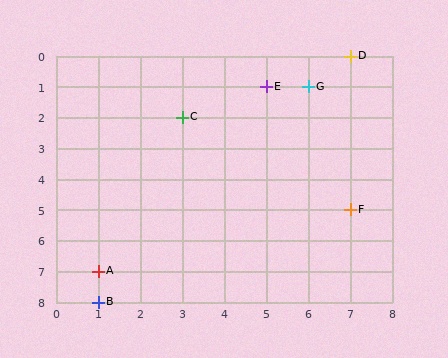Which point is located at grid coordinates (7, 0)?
Point D is at (7, 0).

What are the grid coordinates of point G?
Point G is at grid coordinates (6, 1).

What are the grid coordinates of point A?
Point A is at grid coordinates (1, 7).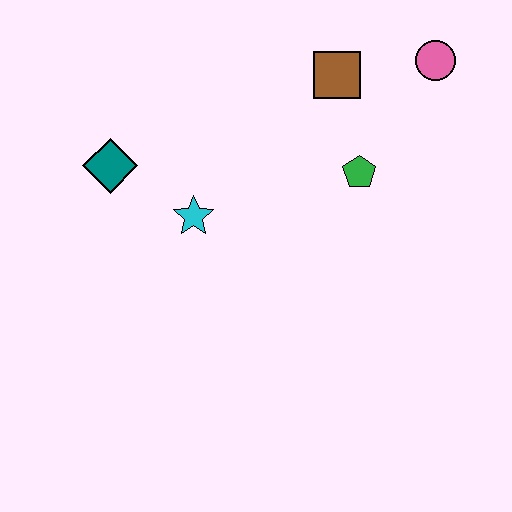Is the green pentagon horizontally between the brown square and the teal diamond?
No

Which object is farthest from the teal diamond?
The pink circle is farthest from the teal diamond.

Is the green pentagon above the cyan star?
Yes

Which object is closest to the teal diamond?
The cyan star is closest to the teal diamond.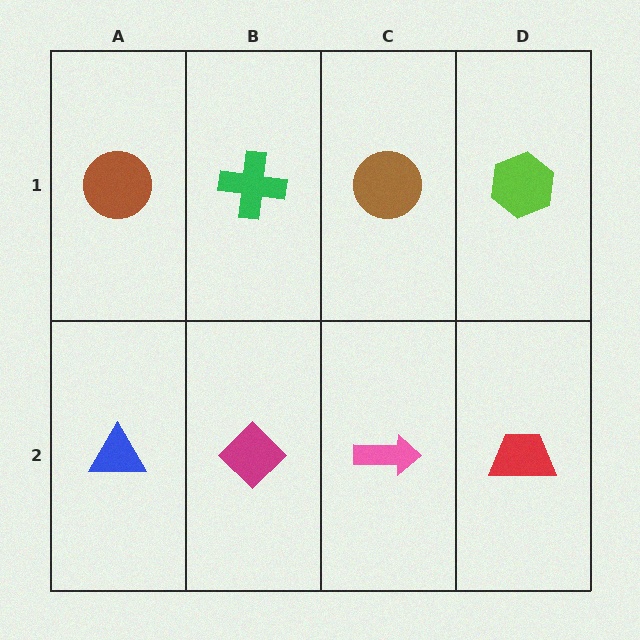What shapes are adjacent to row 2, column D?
A lime hexagon (row 1, column D), a pink arrow (row 2, column C).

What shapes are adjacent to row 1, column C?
A pink arrow (row 2, column C), a green cross (row 1, column B), a lime hexagon (row 1, column D).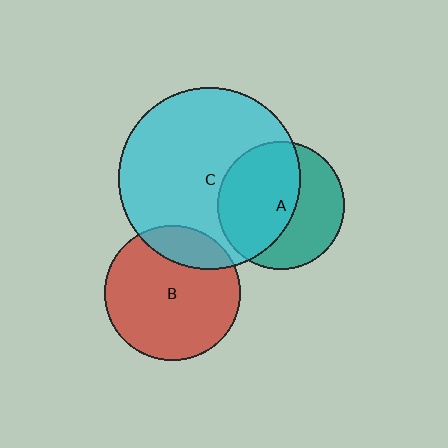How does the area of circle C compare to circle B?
Approximately 1.8 times.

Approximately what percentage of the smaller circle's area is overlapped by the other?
Approximately 20%.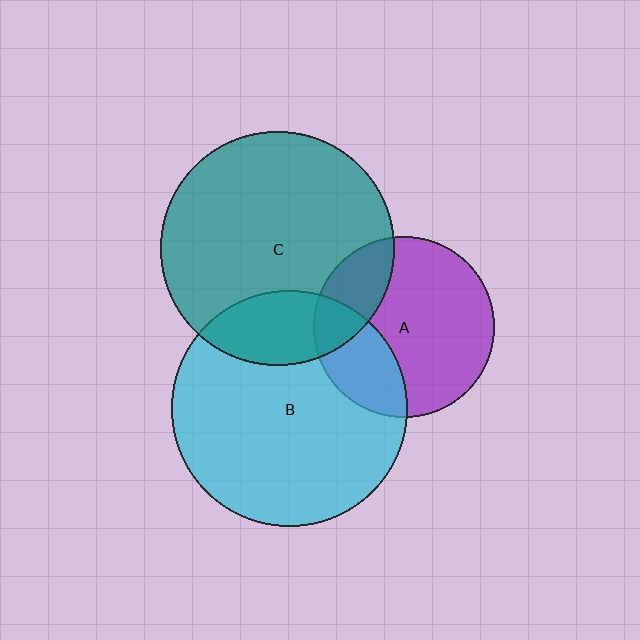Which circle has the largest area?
Circle B (cyan).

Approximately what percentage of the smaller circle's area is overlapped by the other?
Approximately 20%.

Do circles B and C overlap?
Yes.